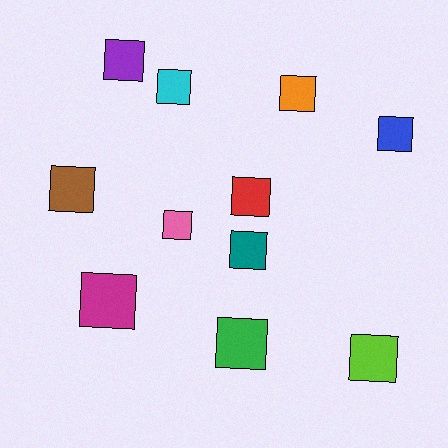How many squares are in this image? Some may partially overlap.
There are 11 squares.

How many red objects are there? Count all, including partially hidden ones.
There is 1 red object.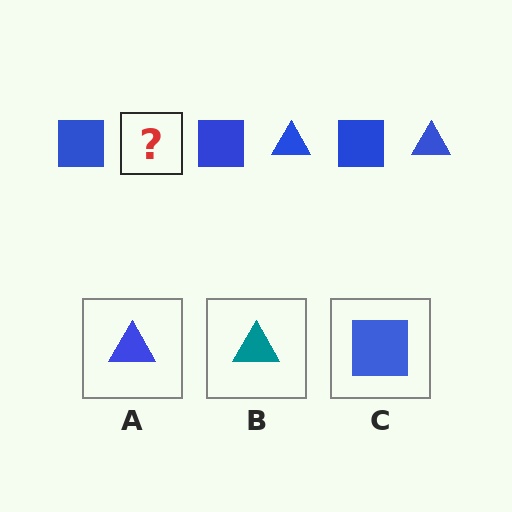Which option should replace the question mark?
Option A.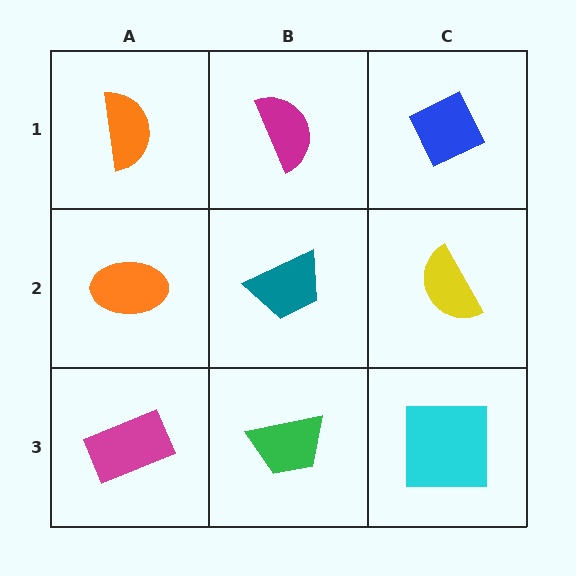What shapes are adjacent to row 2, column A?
An orange semicircle (row 1, column A), a magenta rectangle (row 3, column A), a teal trapezoid (row 2, column B).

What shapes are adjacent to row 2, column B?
A magenta semicircle (row 1, column B), a green trapezoid (row 3, column B), an orange ellipse (row 2, column A), a yellow semicircle (row 2, column C).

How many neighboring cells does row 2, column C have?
3.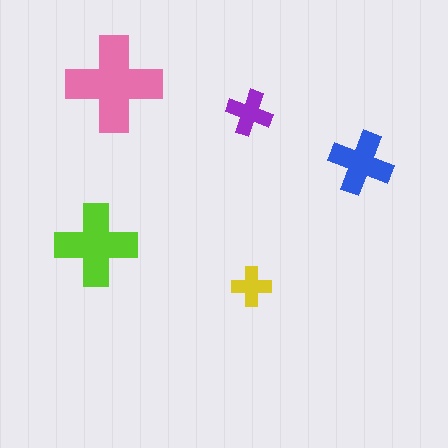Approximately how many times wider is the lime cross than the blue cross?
About 1.5 times wider.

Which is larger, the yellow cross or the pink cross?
The pink one.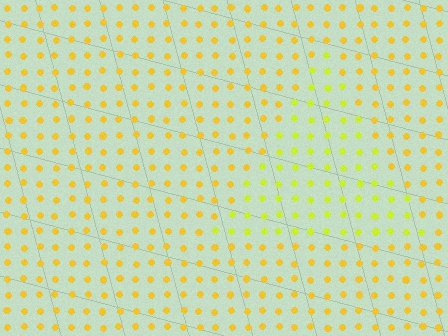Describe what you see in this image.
The image is filled with small yellow elements in a uniform arrangement. A triangle-shaped region is visible where the elements are tinted to a slightly different hue, forming a subtle color boundary.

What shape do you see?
I see a triangle.